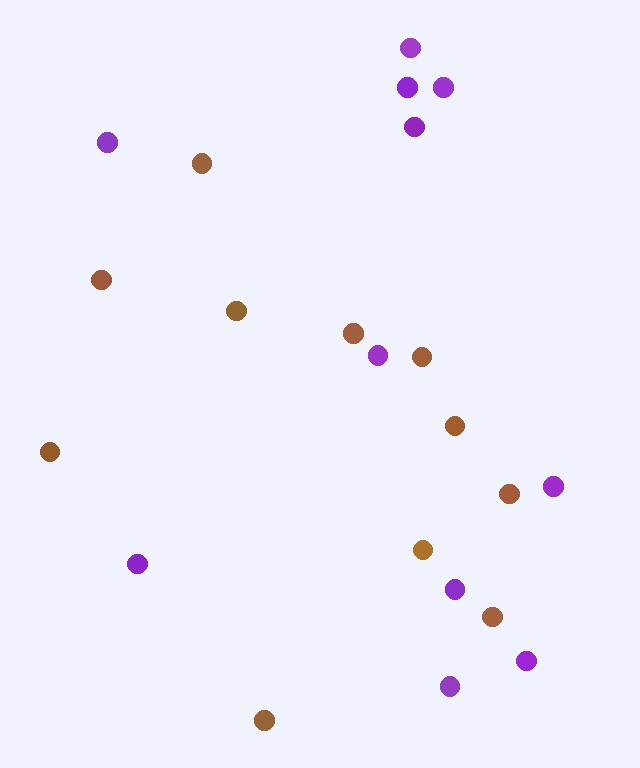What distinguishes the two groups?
There are 2 groups: one group of purple circles (11) and one group of brown circles (11).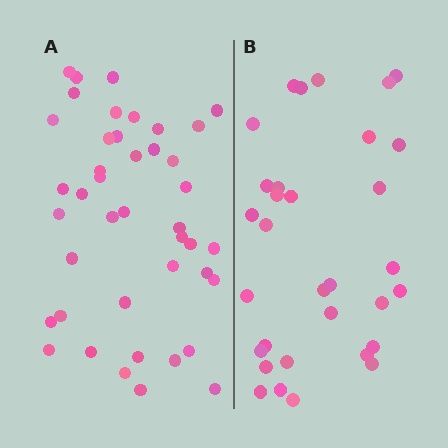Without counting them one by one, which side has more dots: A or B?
Region A (the left region) has more dots.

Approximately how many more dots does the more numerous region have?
Region A has roughly 10 or so more dots than region B.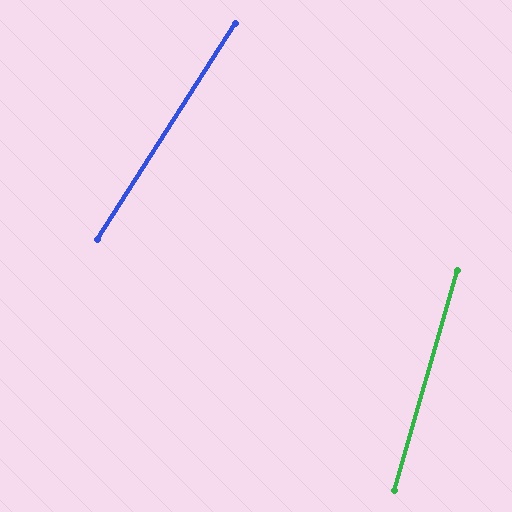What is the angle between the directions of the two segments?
Approximately 17 degrees.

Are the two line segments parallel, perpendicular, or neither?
Neither parallel nor perpendicular — they differ by about 17°.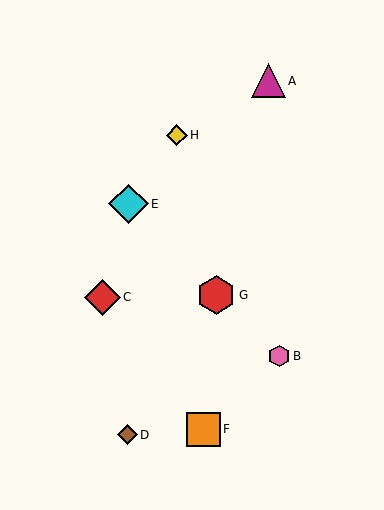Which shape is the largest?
The cyan diamond (labeled E) is the largest.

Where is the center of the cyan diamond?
The center of the cyan diamond is at (129, 204).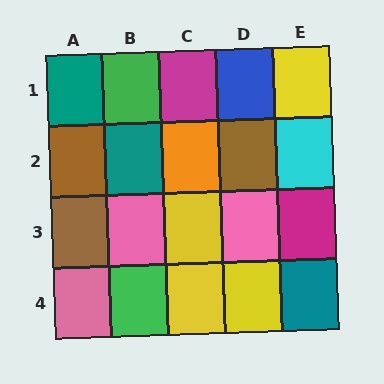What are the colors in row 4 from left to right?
Pink, green, yellow, yellow, teal.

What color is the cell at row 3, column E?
Magenta.